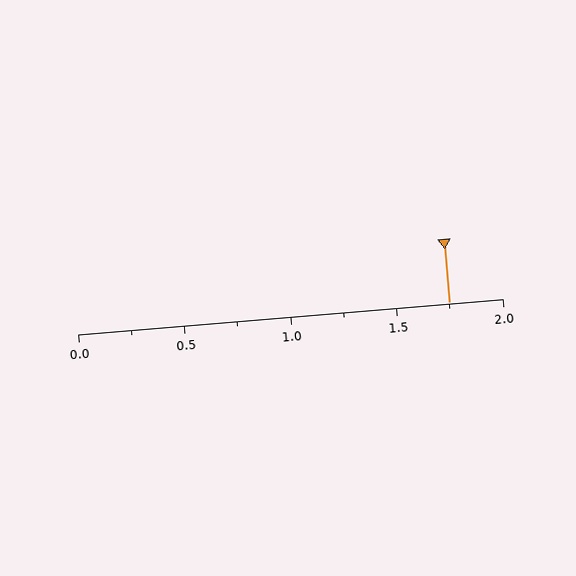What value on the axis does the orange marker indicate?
The marker indicates approximately 1.75.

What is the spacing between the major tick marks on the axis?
The major ticks are spaced 0.5 apart.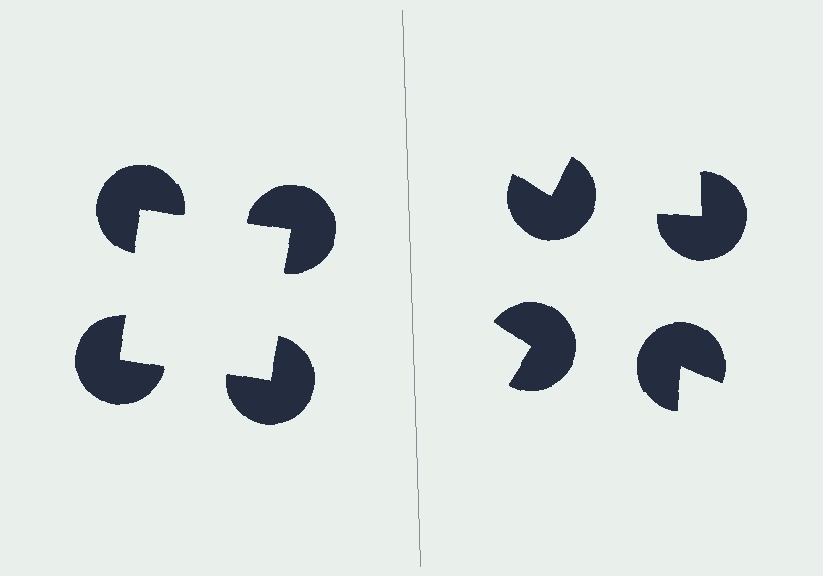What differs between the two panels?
The pac-man discs are positioned identically on both sides; only the wedge orientations differ. On the left they align to a square; on the right they are misaligned.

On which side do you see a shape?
An illusory square appears on the left side. On the right side the wedge cuts are rotated, so no coherent shape forms.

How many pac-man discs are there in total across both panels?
8 — 4 on each side.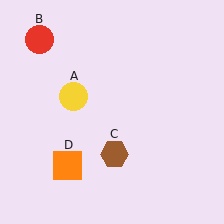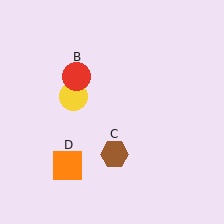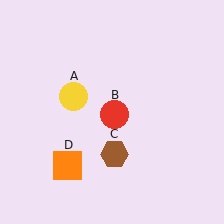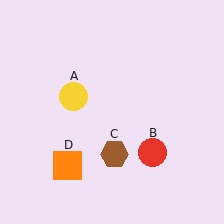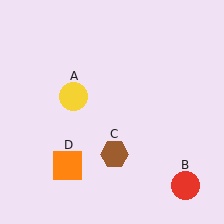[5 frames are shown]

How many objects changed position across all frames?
1 object changed position: red circle (object B).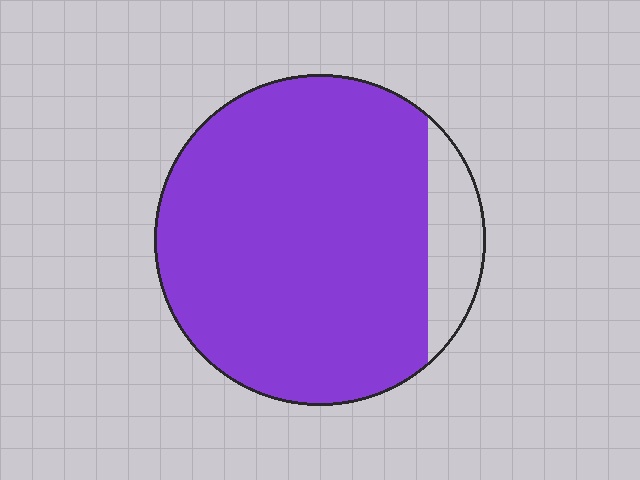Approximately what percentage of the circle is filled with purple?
Approximately 90%.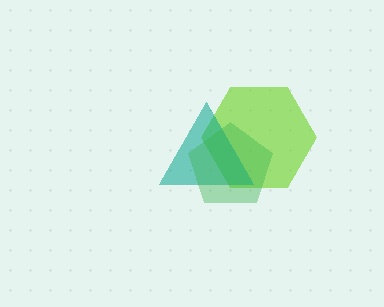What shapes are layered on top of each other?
The layered shapes are: a lime hexagon, a teal triangle, a green pentagon.